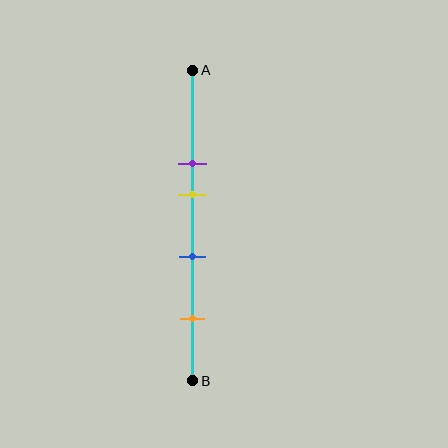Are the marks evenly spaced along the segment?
No, the marks are not evenly spaced.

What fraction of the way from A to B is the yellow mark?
The yellow mark is approximately 40% (0.4) of the way from A to B.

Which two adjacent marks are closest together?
The purple and yellow marks are the closest adjacent pair.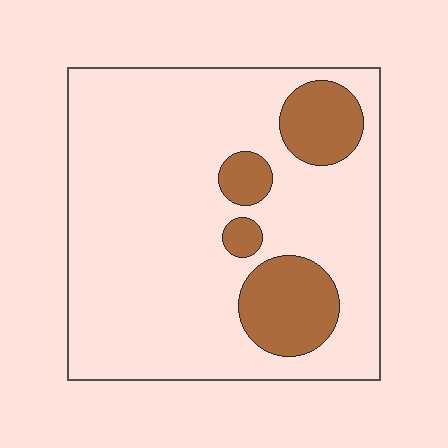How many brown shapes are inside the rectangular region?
4.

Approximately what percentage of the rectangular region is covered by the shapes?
Approximately 20%.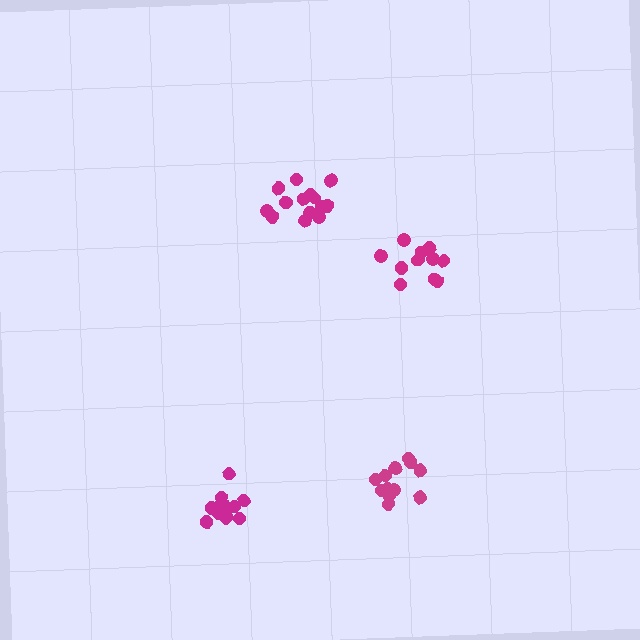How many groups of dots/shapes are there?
There are 4 groups.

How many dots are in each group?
Group 1: 14 dots, Group 2: 12 dots, Group 3: 12 dots, Group 4: 11 dots (49 total).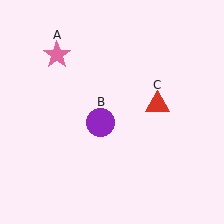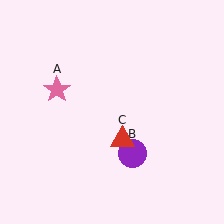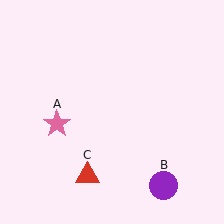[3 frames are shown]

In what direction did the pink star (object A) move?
The pink star (object A) moved down.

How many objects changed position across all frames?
3 objects changed position: pink star (object A), purple circle (object B), red triangle (object C).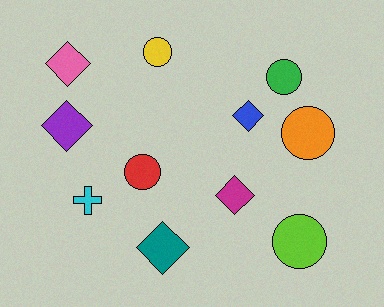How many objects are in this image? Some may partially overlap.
There are 11 objects.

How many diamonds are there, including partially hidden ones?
There are 5 diamonds.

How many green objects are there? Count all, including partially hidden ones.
There is 1 green object.